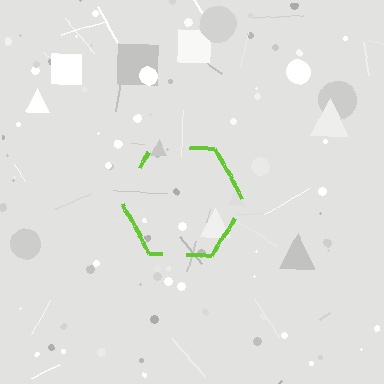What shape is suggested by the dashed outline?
The dashed outline suggests a hexagon.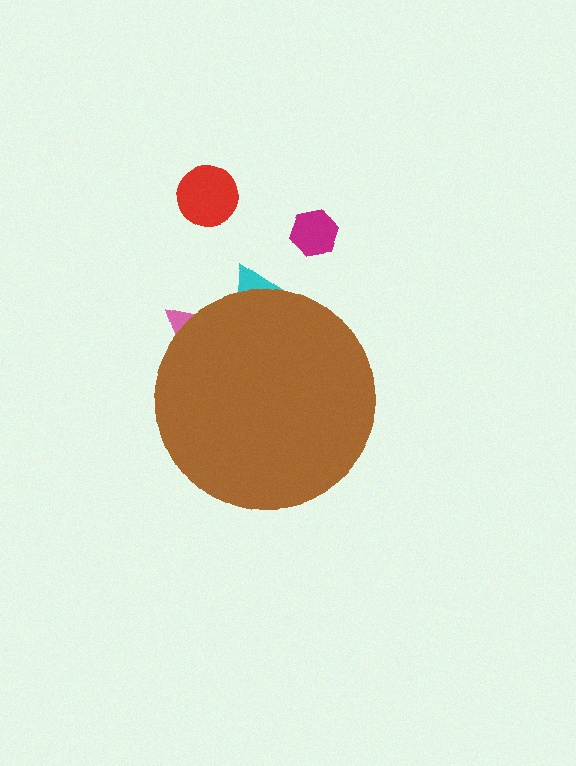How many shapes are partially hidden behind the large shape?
2 shapes are partially hidden.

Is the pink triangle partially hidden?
Yes, the pink triangle is partially hidden behind the brown circle.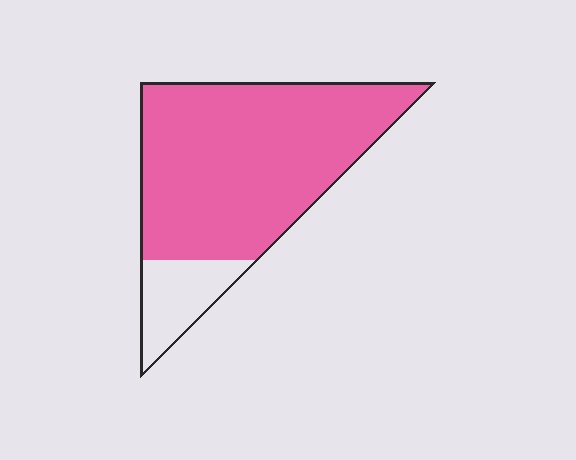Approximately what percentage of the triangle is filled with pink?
Approximately 85%.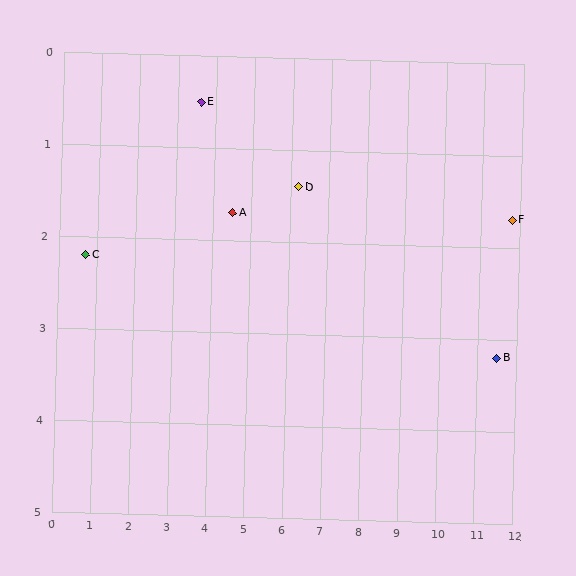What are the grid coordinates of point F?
Point F is at approximately (11.8, 1.7).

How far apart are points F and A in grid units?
Points F and A are about 7.3 grid units apart.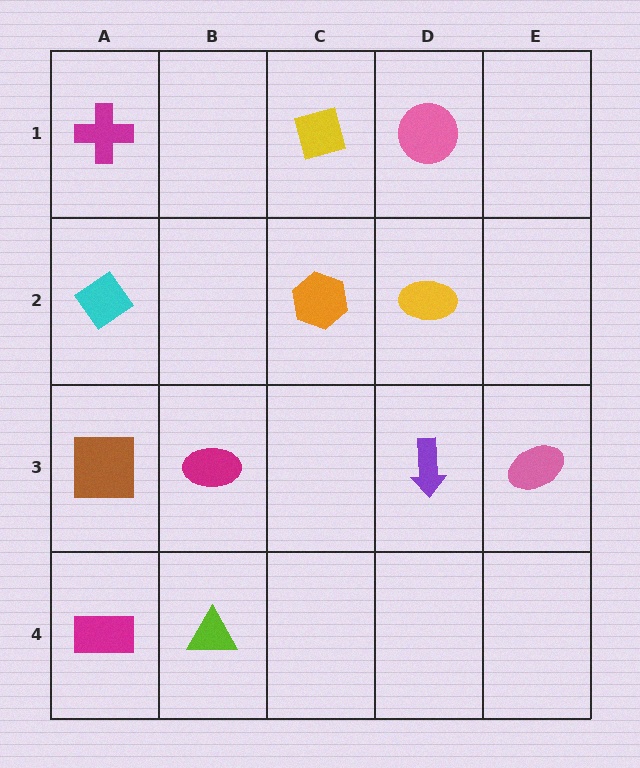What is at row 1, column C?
A yellow diamond.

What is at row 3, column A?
A brown square.